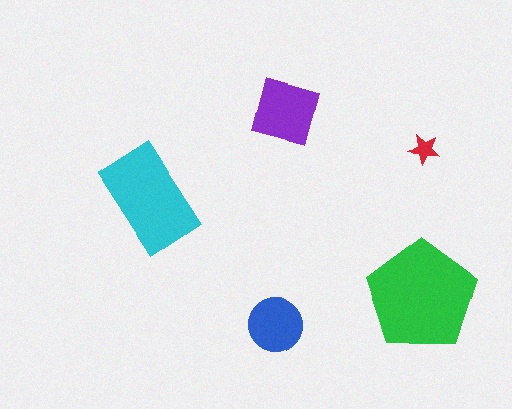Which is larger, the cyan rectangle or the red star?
The cyan rectangle.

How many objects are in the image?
There are 5 objects in the image.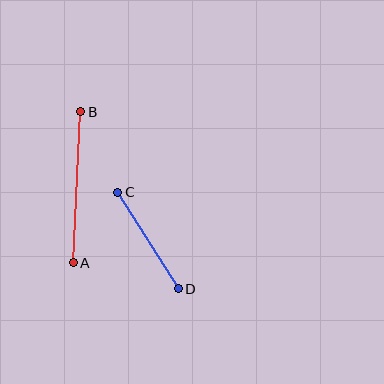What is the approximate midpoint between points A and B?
The midpoint is at approximately (77, 187) pixels.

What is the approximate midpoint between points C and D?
The midpoint is at approximately (148, 240) pixels.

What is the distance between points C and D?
The distance is approximately 114 pixels.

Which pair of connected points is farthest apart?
Points A and B are farthest apart.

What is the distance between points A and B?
The distance is approximately 151 pixels.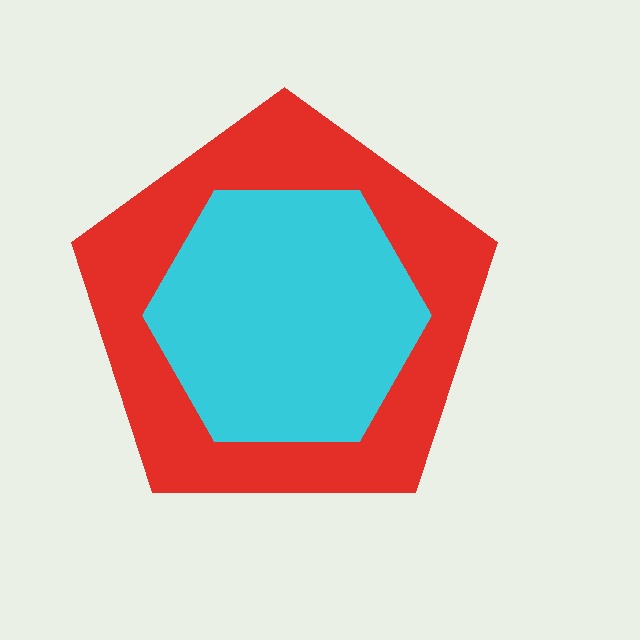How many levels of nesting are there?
2.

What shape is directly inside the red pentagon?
The cyan hexagon.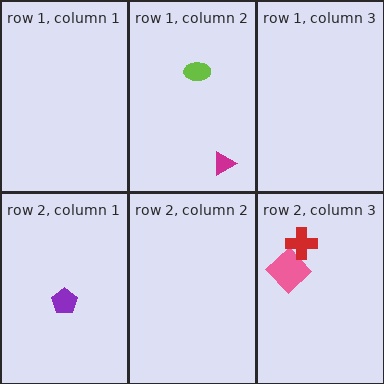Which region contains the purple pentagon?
The row 2, column 1 region.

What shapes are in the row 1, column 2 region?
The lime ellipse, the magenta triangle.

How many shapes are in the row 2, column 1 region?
1.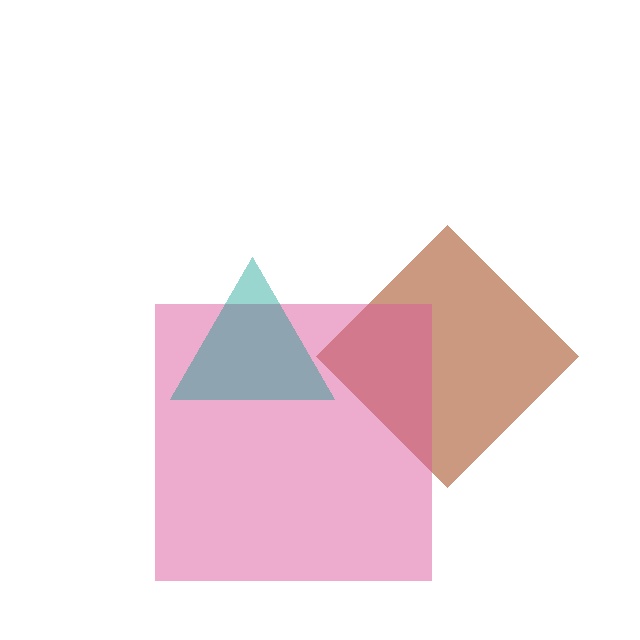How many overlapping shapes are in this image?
There are 3 overlapping shapes in the image.